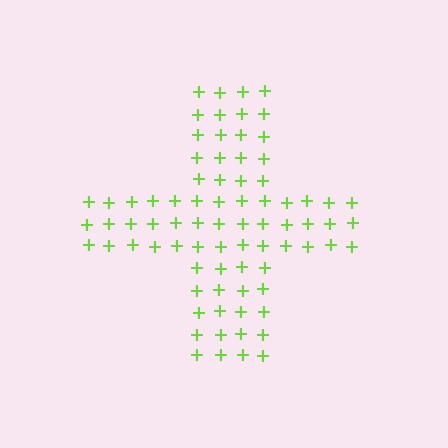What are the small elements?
The small elements are plus signs.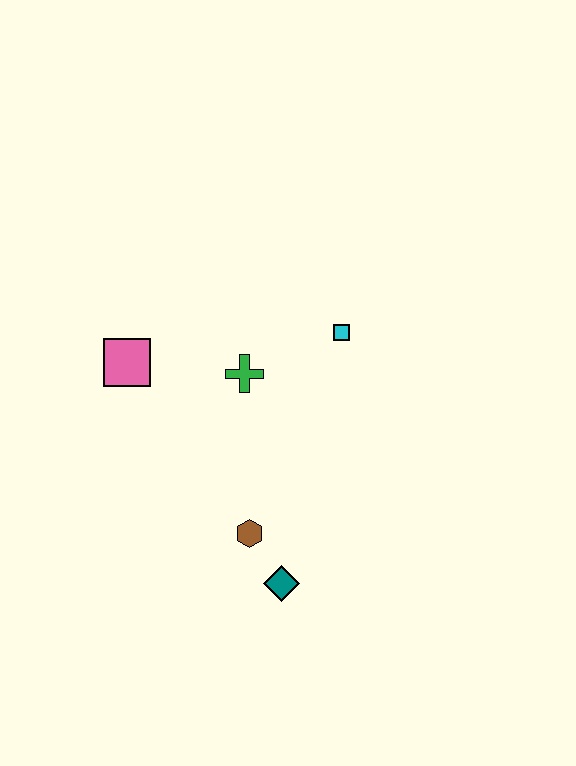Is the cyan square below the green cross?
No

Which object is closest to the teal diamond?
The brown hexagon is closest to the teal diamond.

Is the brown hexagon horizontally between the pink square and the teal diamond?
Yes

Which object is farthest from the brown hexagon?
The cyan square is farthest from the brown hexagon.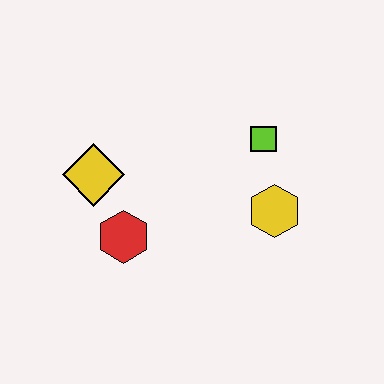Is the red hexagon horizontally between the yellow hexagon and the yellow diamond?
Yes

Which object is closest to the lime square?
The yellow hexagon is closest to the lime square.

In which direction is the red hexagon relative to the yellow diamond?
The red hexagon is below the yellow diamond.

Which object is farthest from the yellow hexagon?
The yellow diamond is farthest from the yellow hexagon.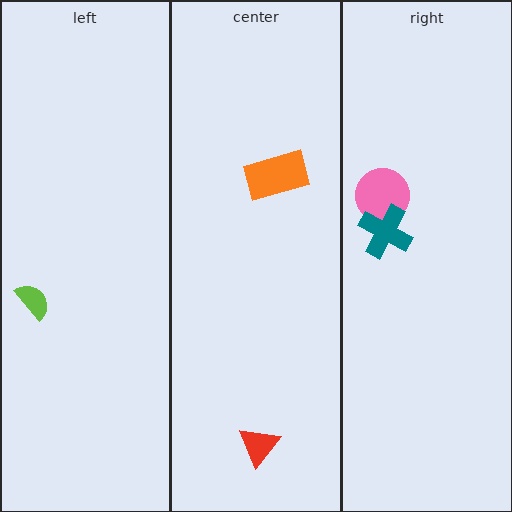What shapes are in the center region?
The orange rectangle, the red triangle.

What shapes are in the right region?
The pink circle, the teal cross.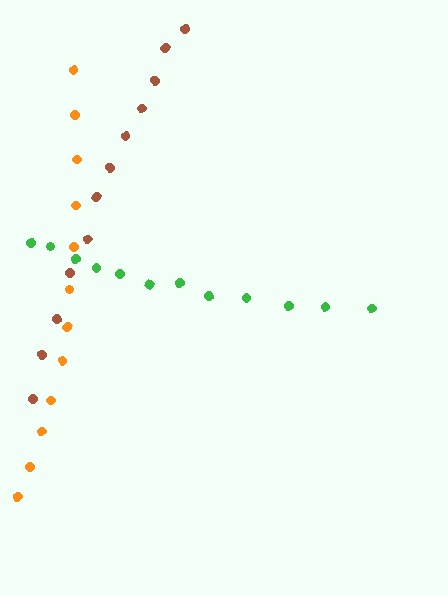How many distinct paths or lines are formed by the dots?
There are 3 distinct paths.